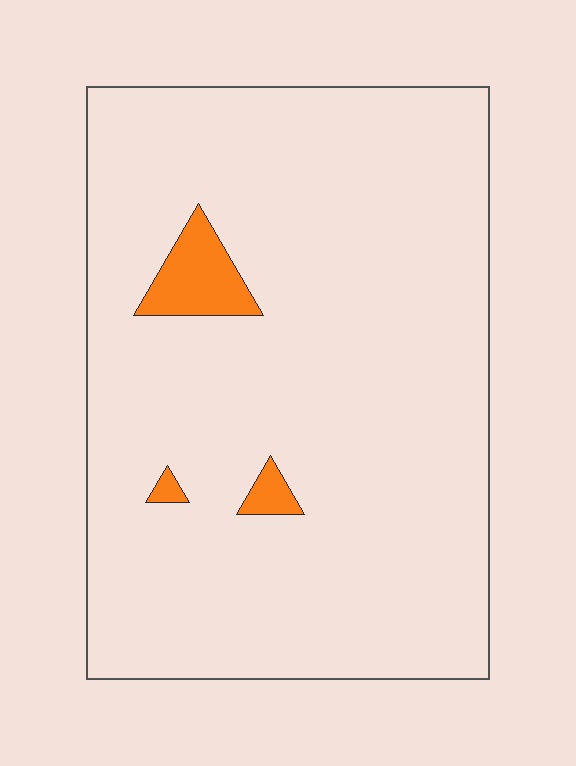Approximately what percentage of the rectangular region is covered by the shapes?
Approximately 5%.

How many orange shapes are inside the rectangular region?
3.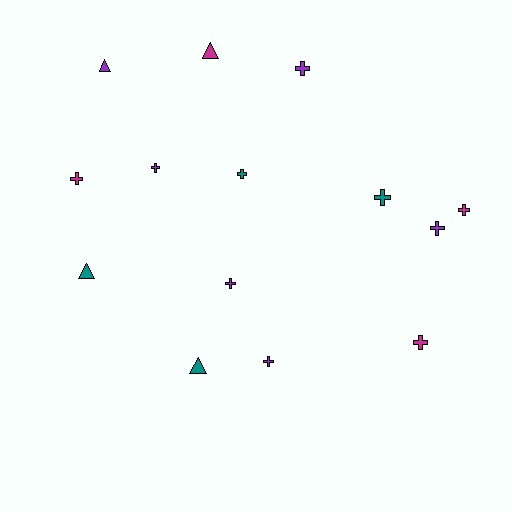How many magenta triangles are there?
There is 1 magenta triangle.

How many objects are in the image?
There are 14 objects.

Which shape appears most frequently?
Cross, with 10 objects.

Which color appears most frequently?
Purple, with 6 objects.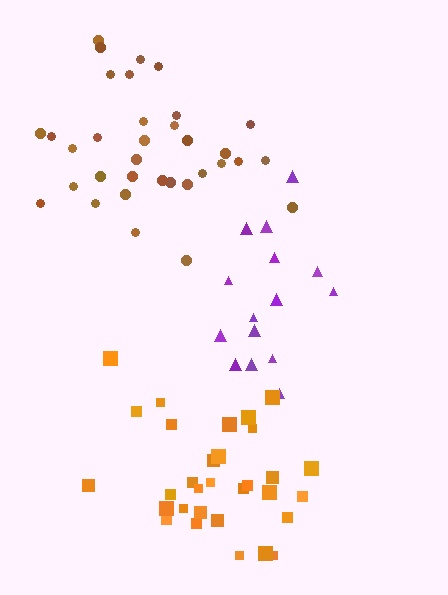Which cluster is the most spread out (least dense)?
Purple.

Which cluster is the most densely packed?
Brown.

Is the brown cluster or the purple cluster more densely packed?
Brown.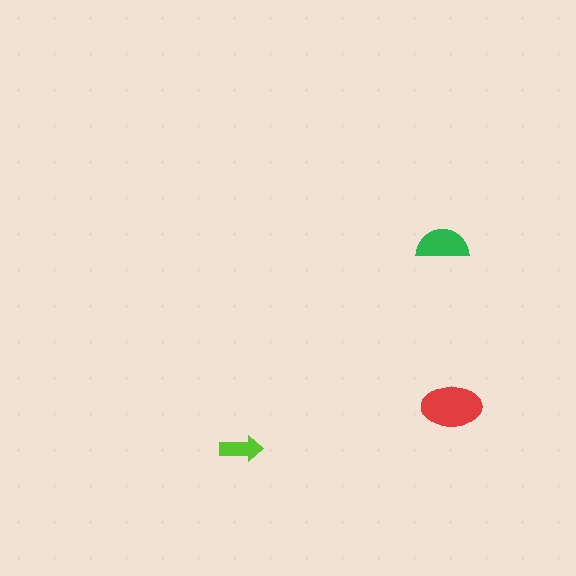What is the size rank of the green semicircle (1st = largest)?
2nd.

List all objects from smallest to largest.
The lime arrow, the green semicircle, the red ellipse.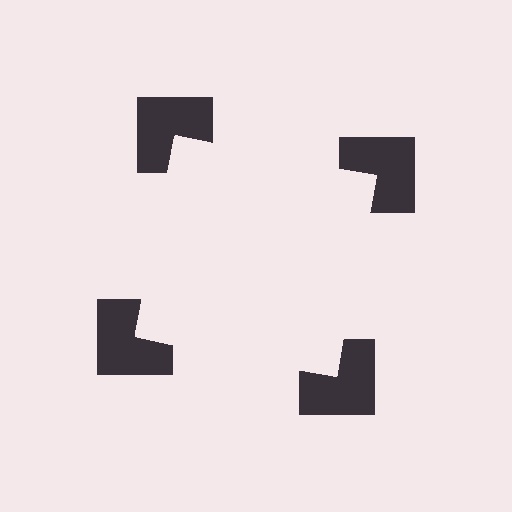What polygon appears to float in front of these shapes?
An illusory square — its edges are inferred from the aligned wedge cuts in the notched squares, not physically drawn.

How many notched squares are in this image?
There are 4 — one at each vertex of the illusory square.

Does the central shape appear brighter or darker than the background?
It typically appears slightly brighter than the background, even though no actual brightness change is drawn.